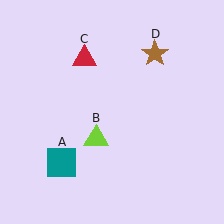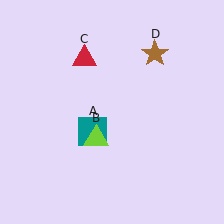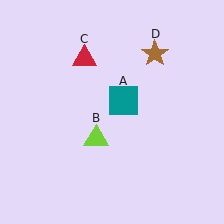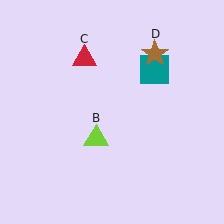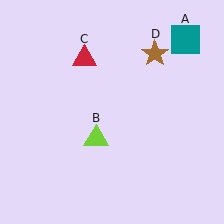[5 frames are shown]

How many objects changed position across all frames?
1 object changed position: teal square (object A).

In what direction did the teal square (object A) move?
The teal square (object A) moved up and to the right.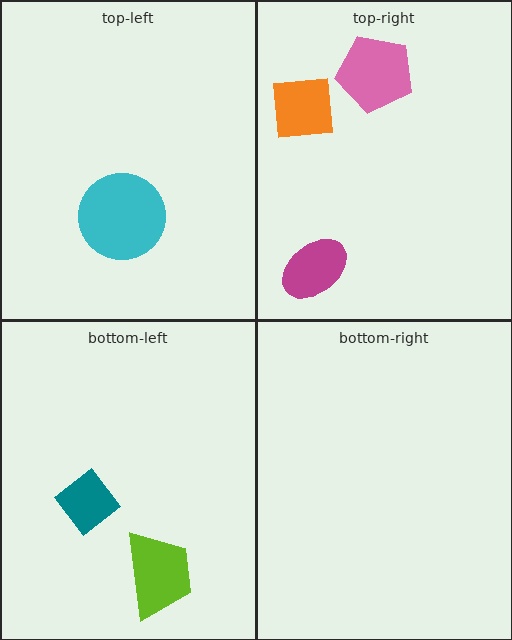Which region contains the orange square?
The top-right region.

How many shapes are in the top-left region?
1.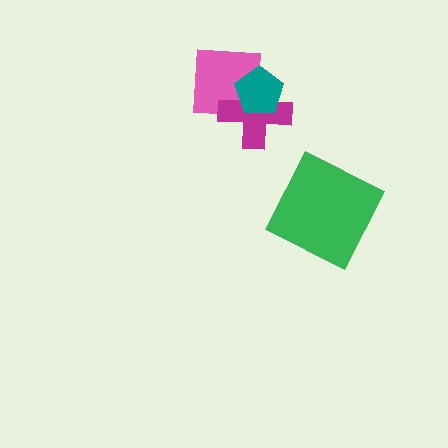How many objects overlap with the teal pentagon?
2 objects overlap with the teal pentagon.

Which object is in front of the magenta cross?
The teal pentagon is in front of the magenta cross.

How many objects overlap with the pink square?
2 objects overlap with the pink square.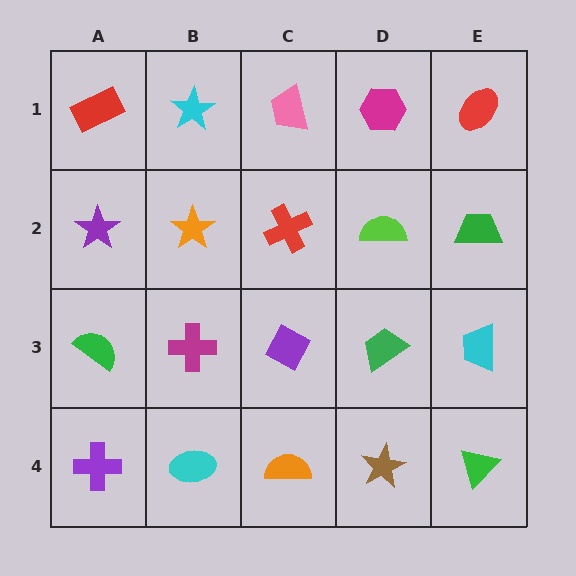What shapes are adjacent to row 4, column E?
A cyan trapezoid (row 3, column E), a brown star (row 4, column D).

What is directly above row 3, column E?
A green trapezoid.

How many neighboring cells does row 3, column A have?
3.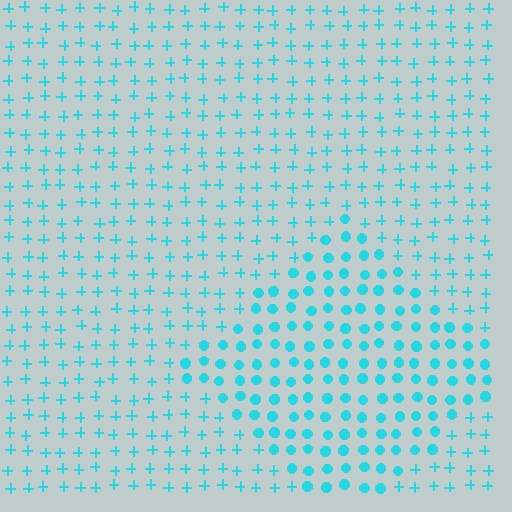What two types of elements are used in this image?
The image uses circles inside the diamond region and plus signs outside it.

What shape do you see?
I see a diamond.